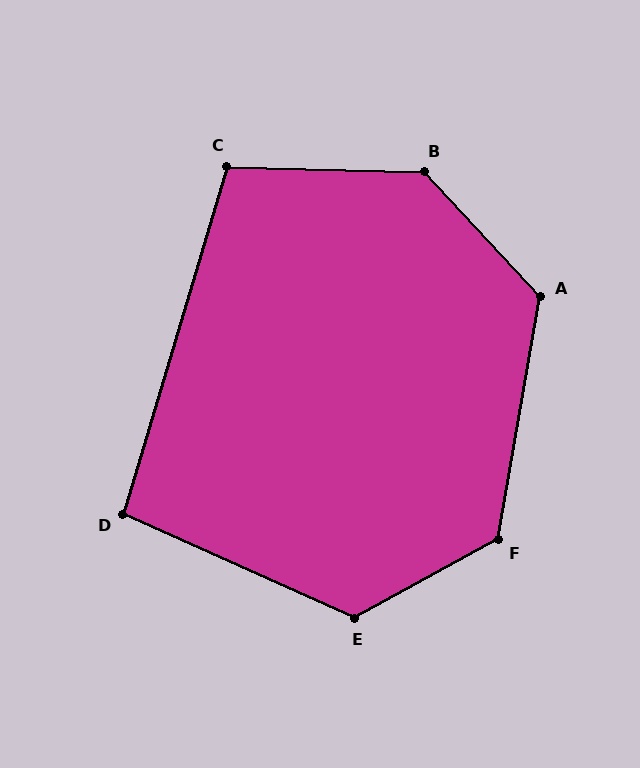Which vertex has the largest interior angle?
B, at approximately 134 degrees.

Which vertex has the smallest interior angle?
D, at approximately 97 degrees.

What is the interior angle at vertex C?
Approximately 105 degrees (obtuse).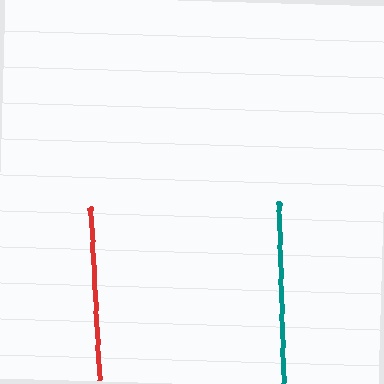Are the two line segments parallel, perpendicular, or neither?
Parallel — their directions differ by only 1.6°.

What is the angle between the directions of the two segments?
Approximately 2 degrees.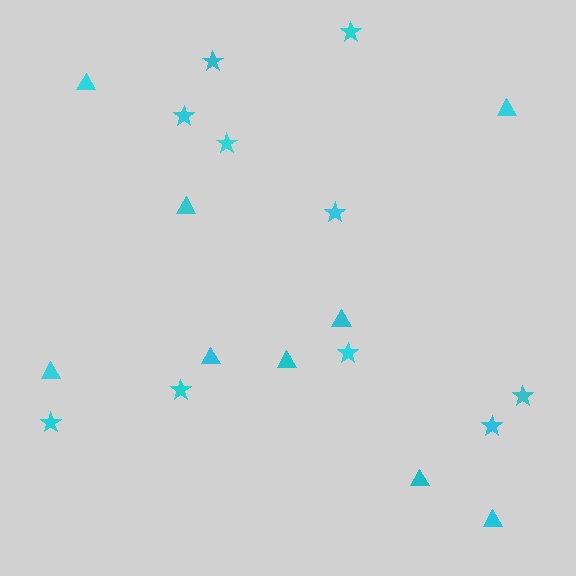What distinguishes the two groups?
There are 2 groups: one group of stars (10) and one group of triangles (9).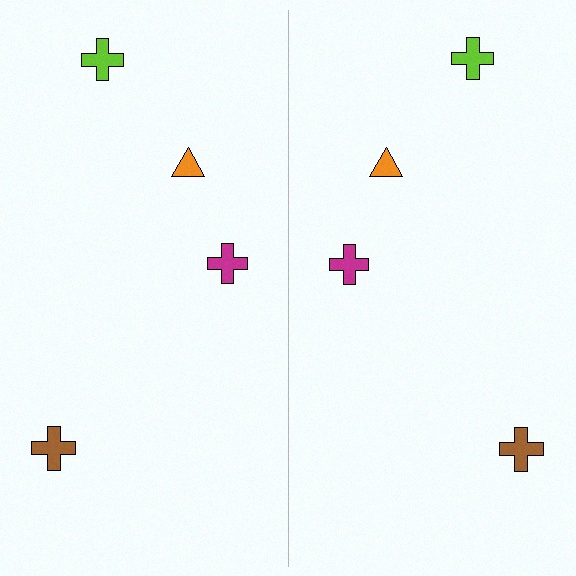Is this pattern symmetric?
Yes, this pattern has bilateral (reflection) symmetry.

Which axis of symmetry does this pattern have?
The pattern has a vertical axis of symmetry running through the center of the image.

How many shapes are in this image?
There are 8 shapes in this image.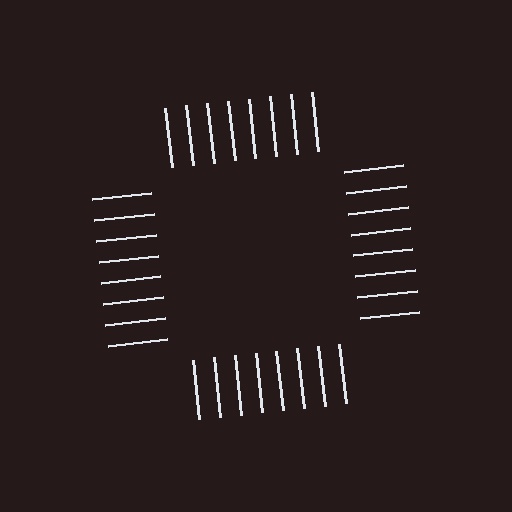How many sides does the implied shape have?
4 sides — the line-ends trace a square.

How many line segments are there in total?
32 — 8 along each of the 4 edges.